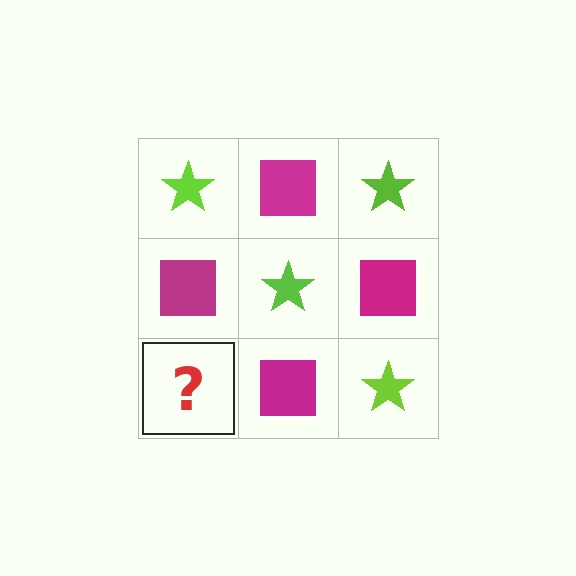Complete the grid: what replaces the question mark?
The question mark should be replaced with a lime star.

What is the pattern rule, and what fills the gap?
The rule is that it alternates lime star and magenta square in a checkerboard pattern. The gap should be filled with a lime star.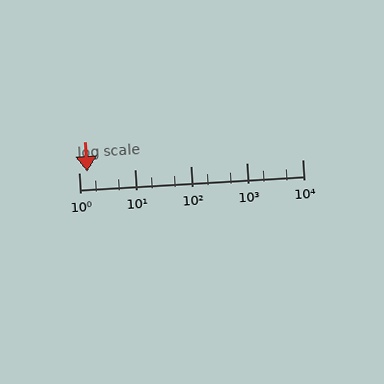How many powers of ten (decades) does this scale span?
The scale spans 4 decades, from 1 to 10000.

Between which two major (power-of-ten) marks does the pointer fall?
The pointer is between 1 and 10.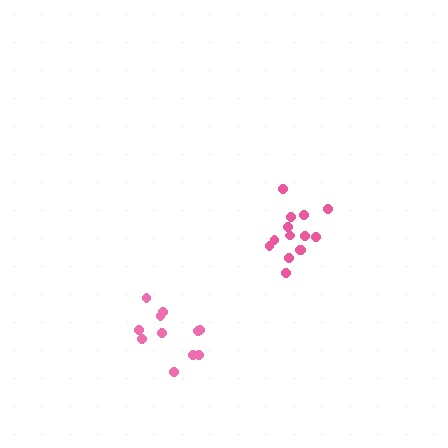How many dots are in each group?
Group 1: 14 dots, Group 2: 11 dots (25 total).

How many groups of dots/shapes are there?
There are 2 groups.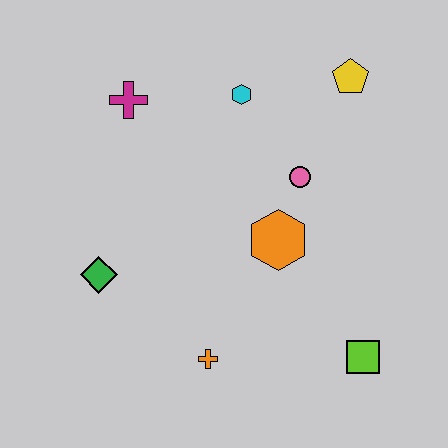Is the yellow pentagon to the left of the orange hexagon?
No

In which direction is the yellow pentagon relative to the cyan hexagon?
The yellow pentagon is to the right of the cyan hexagon.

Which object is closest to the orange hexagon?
The pink circle is closest to the orange hexagon.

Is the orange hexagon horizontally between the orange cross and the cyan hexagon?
No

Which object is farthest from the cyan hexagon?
The lime square is farthest from the cyan hexagon.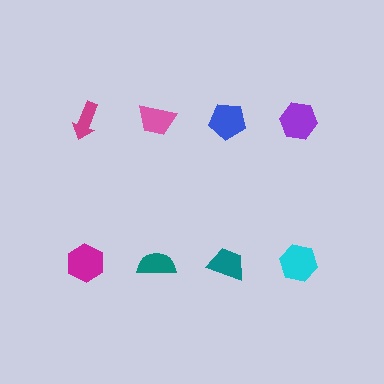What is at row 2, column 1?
A magenta hexagon.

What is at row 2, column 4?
A cyan hexagon.